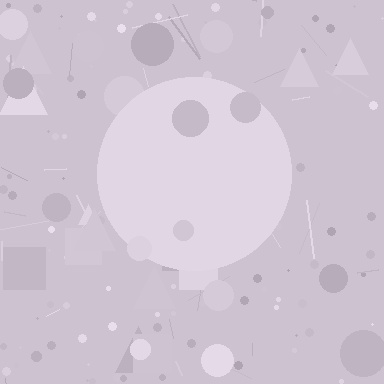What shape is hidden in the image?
A circle is hidden in the image.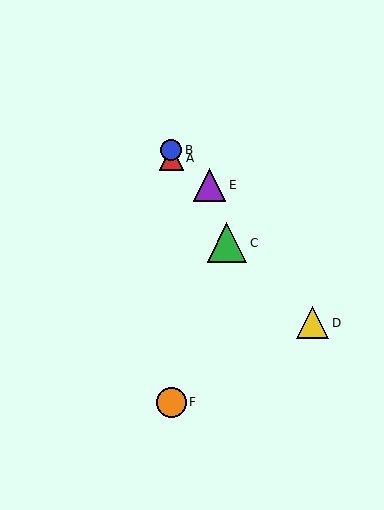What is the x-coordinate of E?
Object E is at x≈210.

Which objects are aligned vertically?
Objects A, B, F are aligned vertically.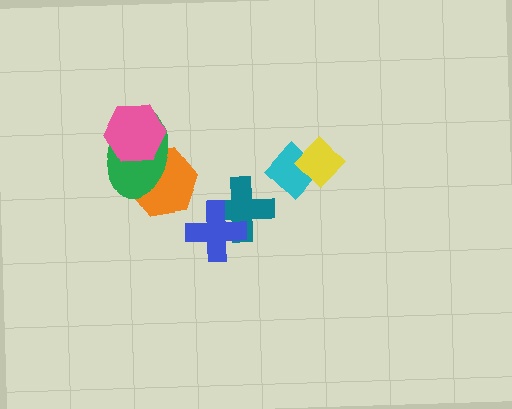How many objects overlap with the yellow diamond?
1 object overlaps with the yellow diamond.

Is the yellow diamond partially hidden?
No, no other shape covers it.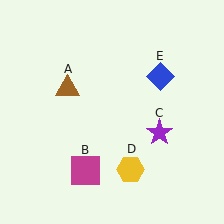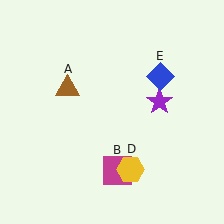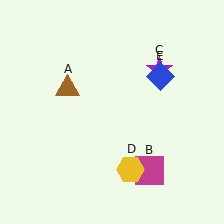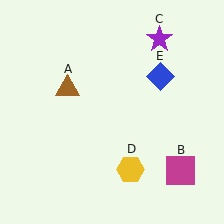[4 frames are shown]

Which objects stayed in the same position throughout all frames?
Brown triangle (object A) and yellow hexagon (object D) and blue diamond (object E) remained stationary.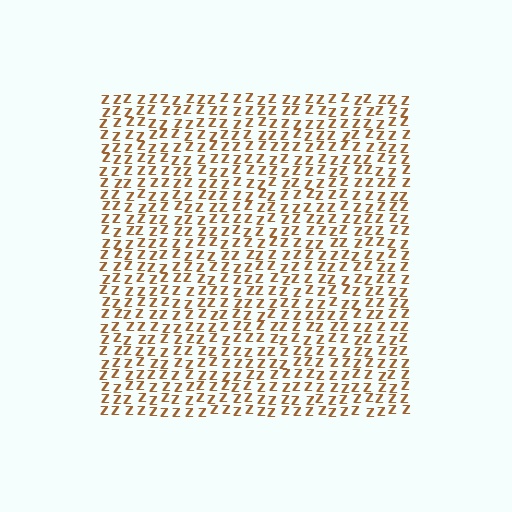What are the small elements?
The small elements are letter Z's.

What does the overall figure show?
The overall figure shows a square.